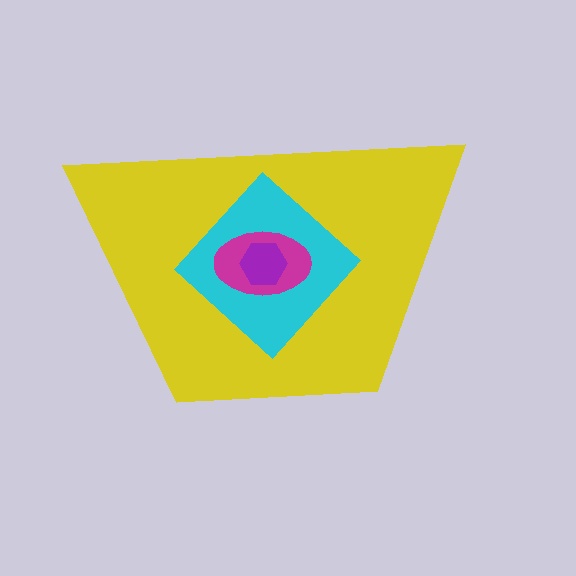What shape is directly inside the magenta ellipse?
The purple hexagon.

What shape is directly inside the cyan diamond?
The magenta ellipse.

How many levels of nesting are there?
4.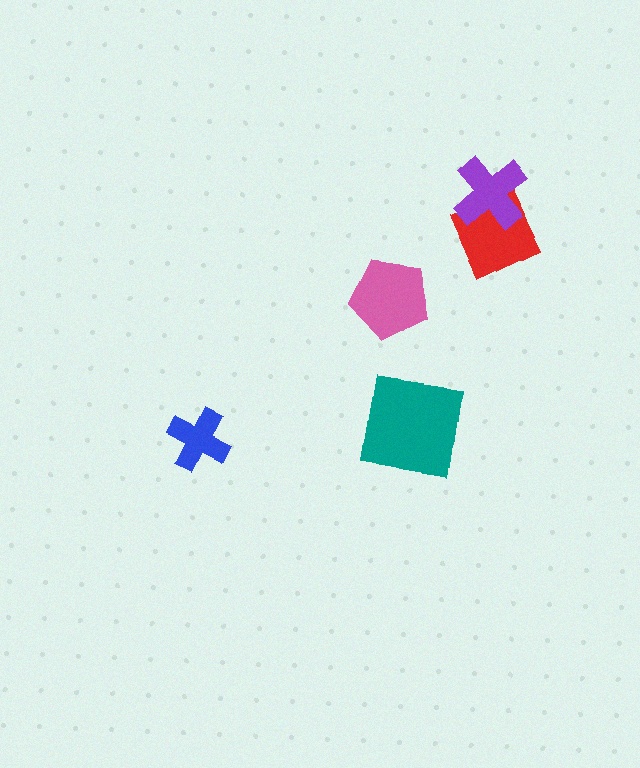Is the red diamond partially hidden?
Yes, it is partially covered by another shape.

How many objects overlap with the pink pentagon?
0 objects overlap with the pink pentagon.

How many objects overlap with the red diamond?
1 object overlaps with the red diamond.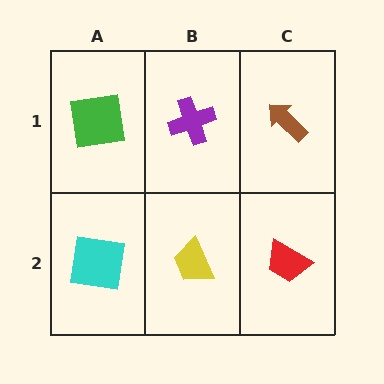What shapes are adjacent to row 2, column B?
A purple cross (row 1, column B), a cyan square (row 2, column A), a red trapezoid (row 2, column C).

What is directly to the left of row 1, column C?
A purple cross.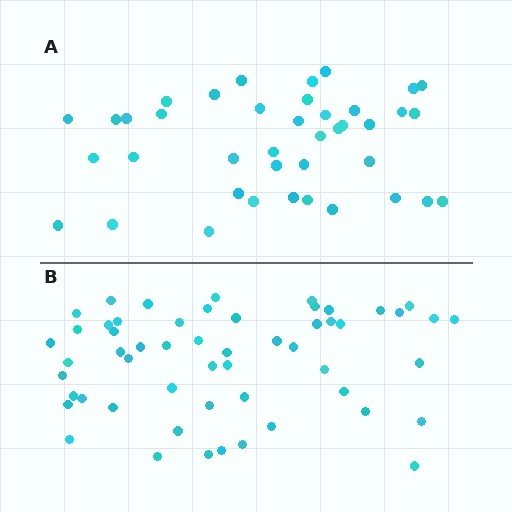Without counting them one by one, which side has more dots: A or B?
Region B (the bottom region) has more dots.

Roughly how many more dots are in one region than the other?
Region B has approximately 15 more dots than region A.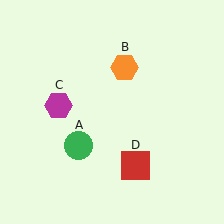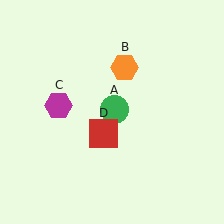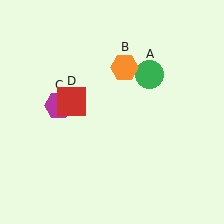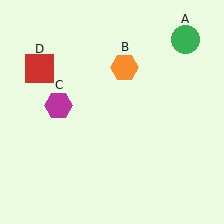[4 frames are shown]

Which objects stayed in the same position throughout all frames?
Orange hexagon (object B) and magenta hexagon (object C) remained stationary.